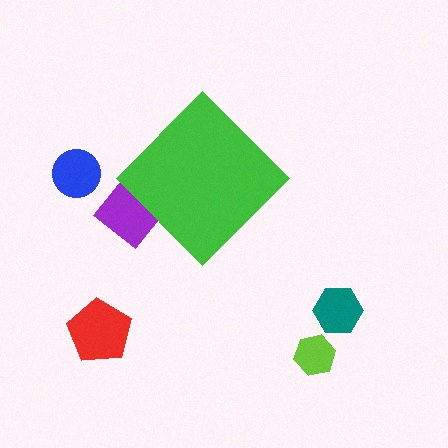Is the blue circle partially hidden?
No, the blue circle is fully visible.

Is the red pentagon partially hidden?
No, the red pentagon is fully visible.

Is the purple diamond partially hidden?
Yes, the purple diamond is partially hidden behind the green diamond.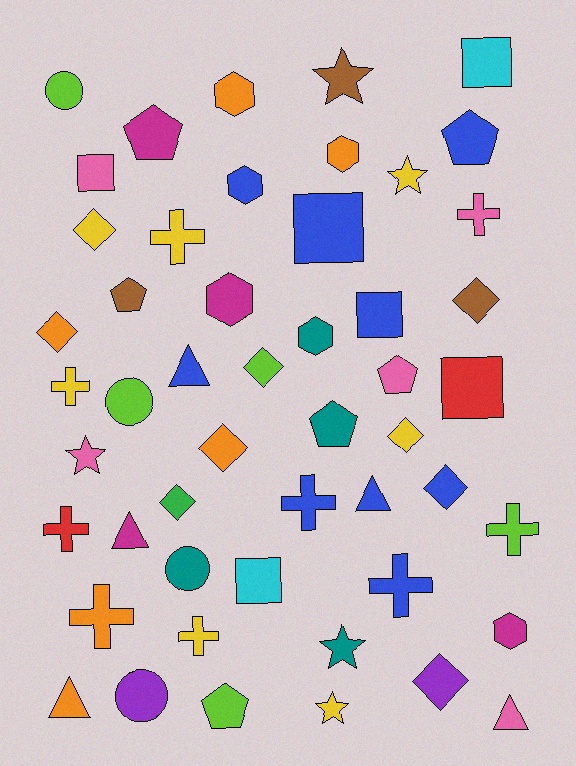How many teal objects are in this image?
There are 4 teal objects.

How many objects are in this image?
There are 50 objects.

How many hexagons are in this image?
There are 6 hexagons.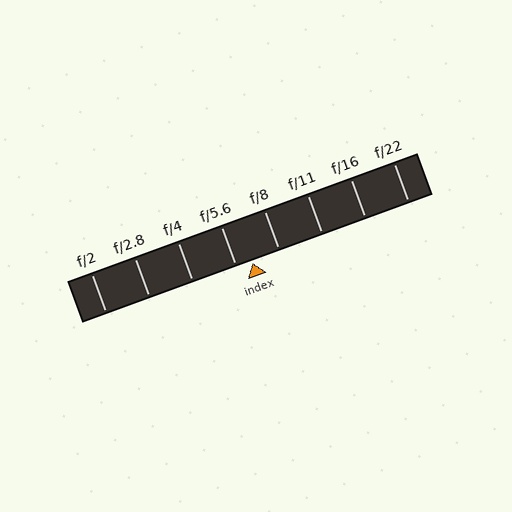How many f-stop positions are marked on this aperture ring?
There are 8 f-stop positions marked.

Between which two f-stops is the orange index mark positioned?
The index mark is between f/5.6 and f/8.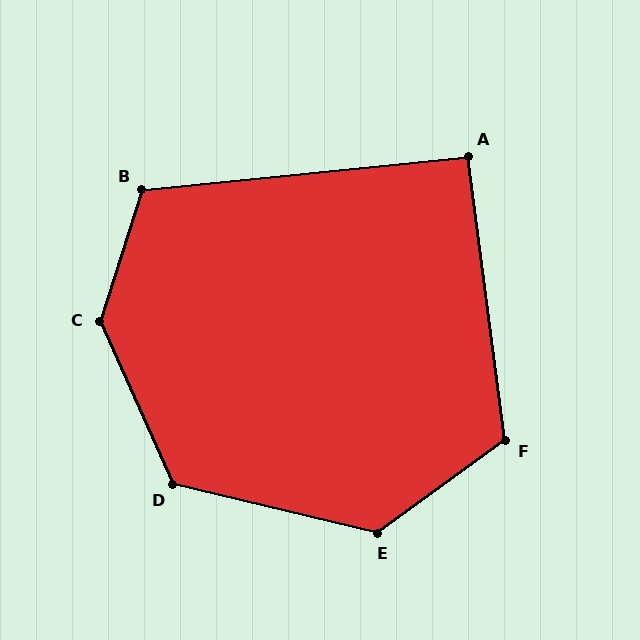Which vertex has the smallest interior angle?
A, at approximately 92 degrees.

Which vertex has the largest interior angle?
C, at approximately 138 degrees.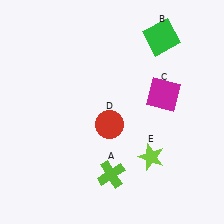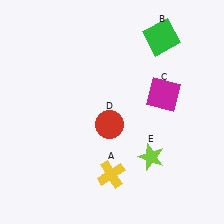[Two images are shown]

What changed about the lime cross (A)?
In Image 1, A is lime. In Image 2, it changed to yellow.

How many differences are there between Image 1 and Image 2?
There is 1 difference between the two images.